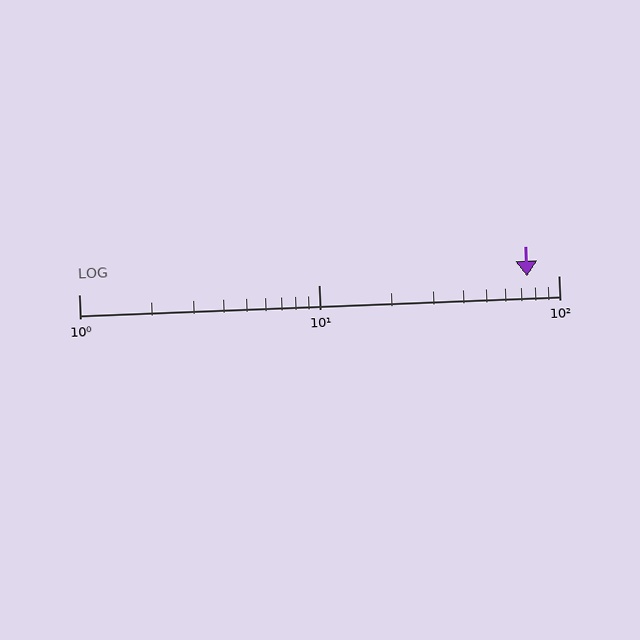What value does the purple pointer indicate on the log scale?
The pointer indicates approximately 74.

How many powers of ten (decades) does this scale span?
The scale spans 2 decades, from 1 to 100.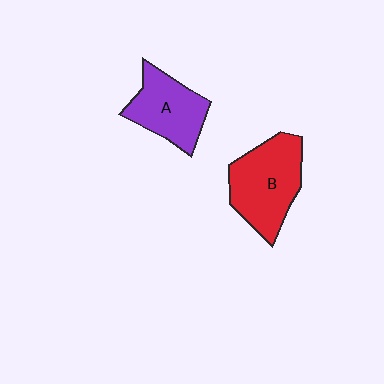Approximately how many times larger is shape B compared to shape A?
Approximately 1.3 times.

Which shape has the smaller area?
Shape A (purple).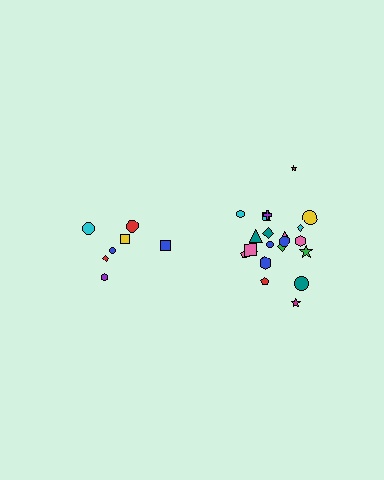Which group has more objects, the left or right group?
The right group.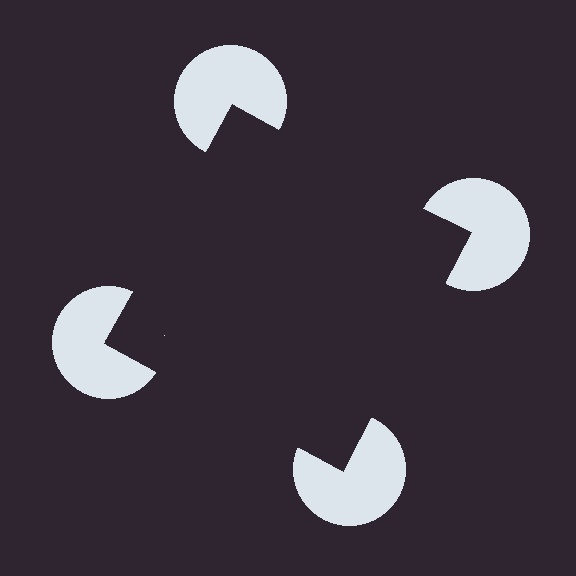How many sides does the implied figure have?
4 sides.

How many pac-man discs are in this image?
There are 4 — one at each vertex of the illusory square.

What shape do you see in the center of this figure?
An illusory square — its edges are inferred from the aligned wedge cuts in the pac-man discs, not physically drawn.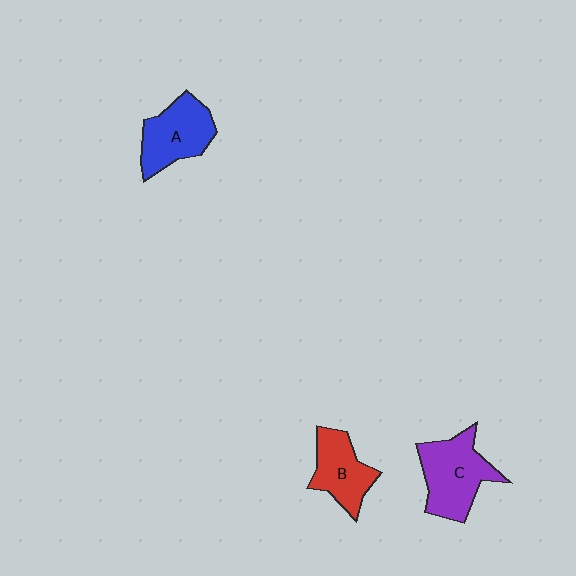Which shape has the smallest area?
Shape B (red).